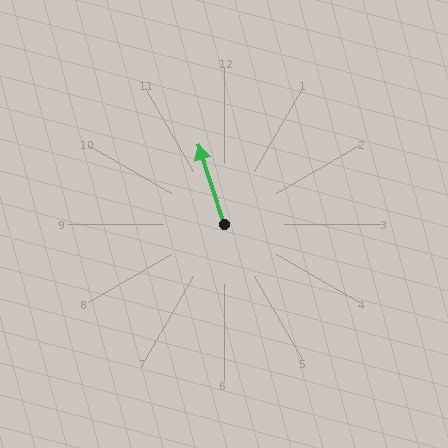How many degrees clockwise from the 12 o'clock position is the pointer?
Approximately 342 degrees.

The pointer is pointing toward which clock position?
Roughly 11 o'clock.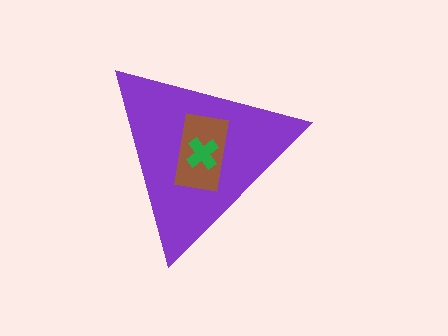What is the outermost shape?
The purple triangle.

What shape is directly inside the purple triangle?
The brown rectangle.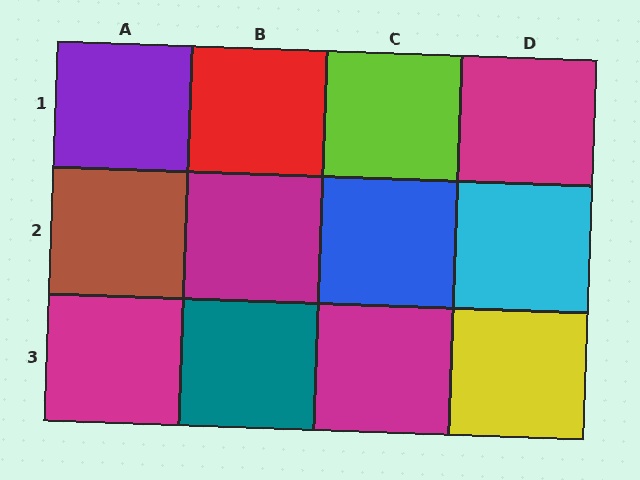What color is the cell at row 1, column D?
Magenta.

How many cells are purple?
1 cell is purple.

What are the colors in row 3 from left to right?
Magenta, teal, magenta, yellow.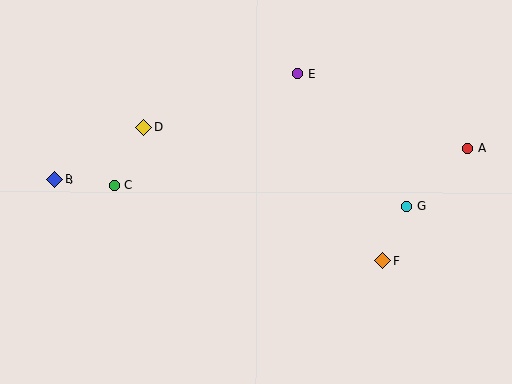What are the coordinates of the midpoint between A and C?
The midpoint between A and C is at (291, 166).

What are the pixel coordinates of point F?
Point F is at (383, 261).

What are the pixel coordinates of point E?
Point E is at (298, 74).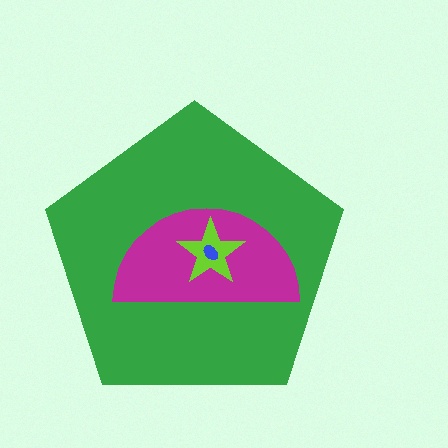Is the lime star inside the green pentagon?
Yes.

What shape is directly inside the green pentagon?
The magenta semicircle.